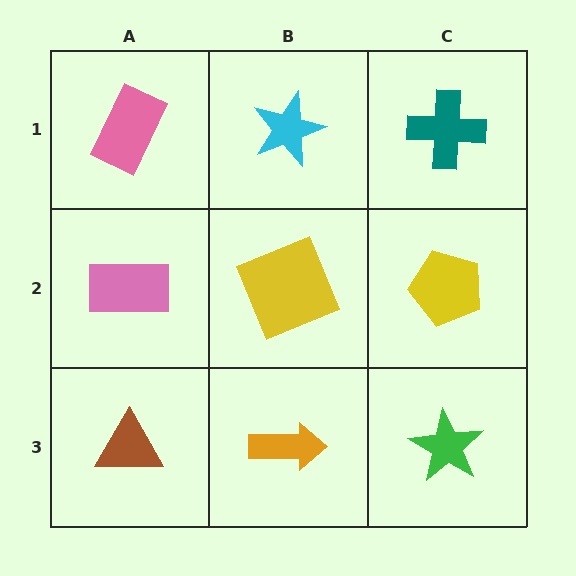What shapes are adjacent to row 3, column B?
A yellow square (row 2, column B), a brown triangle (row 3, column A), a green star (row 3, column C).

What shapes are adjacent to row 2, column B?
A cyan star (row 1, column B), an orange arrow (row 3, column B), a pink rectangle (row 2, column A), a yellow pentagon (row 2, column C).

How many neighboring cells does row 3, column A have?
2.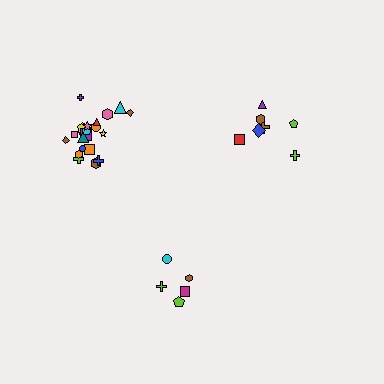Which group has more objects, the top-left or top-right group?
The top-left group.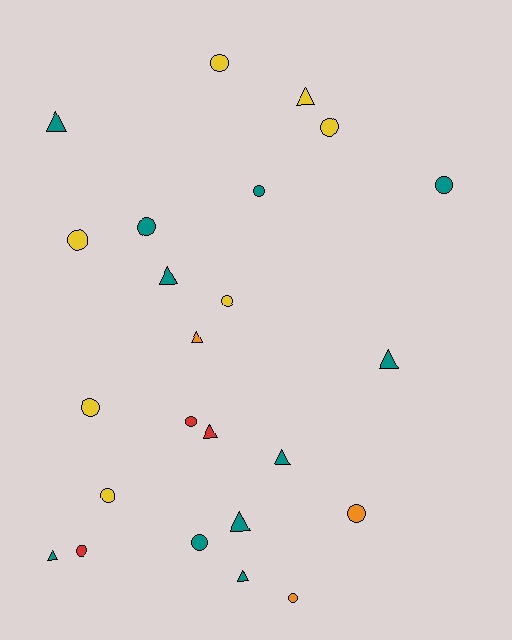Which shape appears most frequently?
Circle, with 14 objects.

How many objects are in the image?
There are 24 objects.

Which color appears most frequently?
Teal, with 11 objects.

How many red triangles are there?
There is 1 red triangle.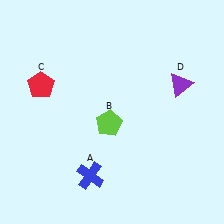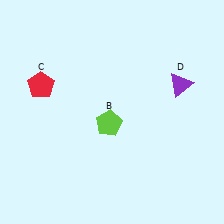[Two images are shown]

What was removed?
The blue cross (A) was removed in Image 2.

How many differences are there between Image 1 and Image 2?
There is 1 difference between the two images.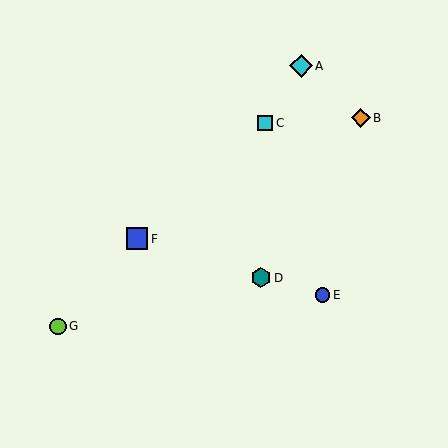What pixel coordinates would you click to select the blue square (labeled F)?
Click at (137, 239) to select the blue square F.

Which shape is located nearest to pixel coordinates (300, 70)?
The cyan diamond (labeled A) at (301, 66) is nearest to that location.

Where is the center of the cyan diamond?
The center of the cyan diamond is at (301, 66).